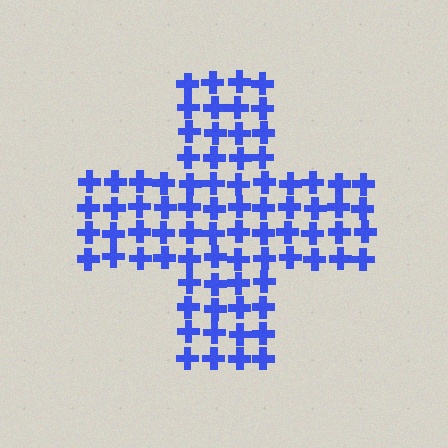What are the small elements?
The small elements are crosses.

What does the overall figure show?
The overall figure shows a cross.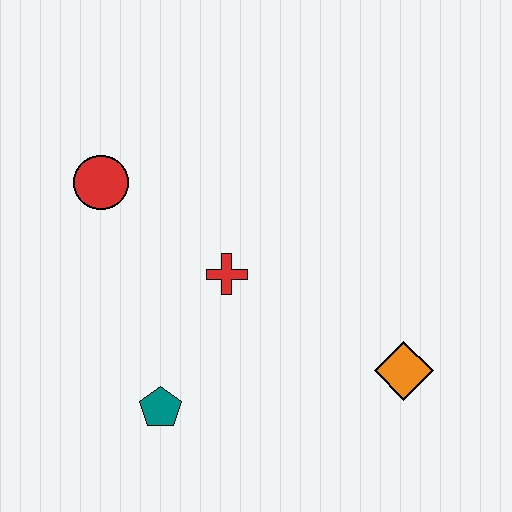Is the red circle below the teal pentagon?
No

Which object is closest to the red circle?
The red cross is closest to the red circle.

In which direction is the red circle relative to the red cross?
The red circle is to the left of the red cross.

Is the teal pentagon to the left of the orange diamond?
Yes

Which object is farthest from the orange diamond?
The red circle is farthest from the orange diamond.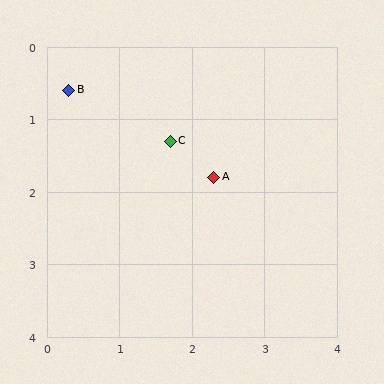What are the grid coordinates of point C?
Point C is at approximately (1.7, 1.3).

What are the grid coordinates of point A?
Point A is at approximately (2.3, 1.8).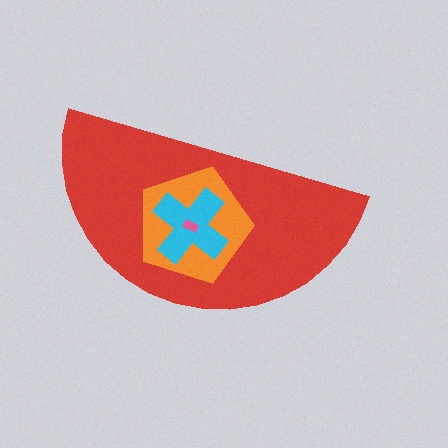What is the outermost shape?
The red semicircle.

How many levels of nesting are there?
4.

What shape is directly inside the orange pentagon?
The cyan cross.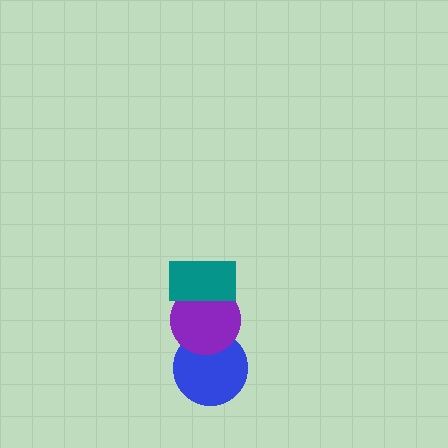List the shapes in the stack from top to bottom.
From top to bottom: the teal rectangle, the purple circle, the blue circle.